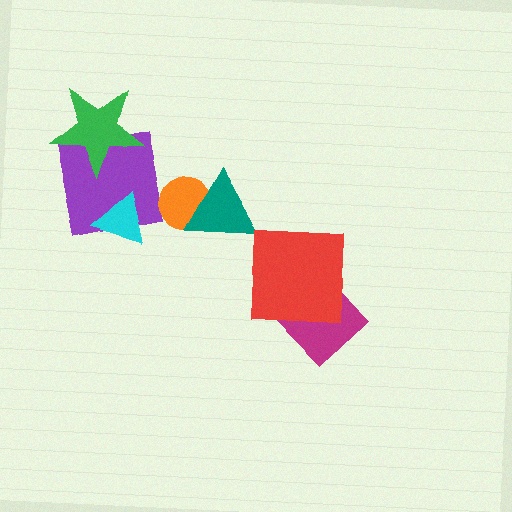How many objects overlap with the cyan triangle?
1 object overlaps with the cyan triangle.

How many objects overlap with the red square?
1 object overlaps with the red square.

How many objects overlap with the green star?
1 object overlaps with the green star.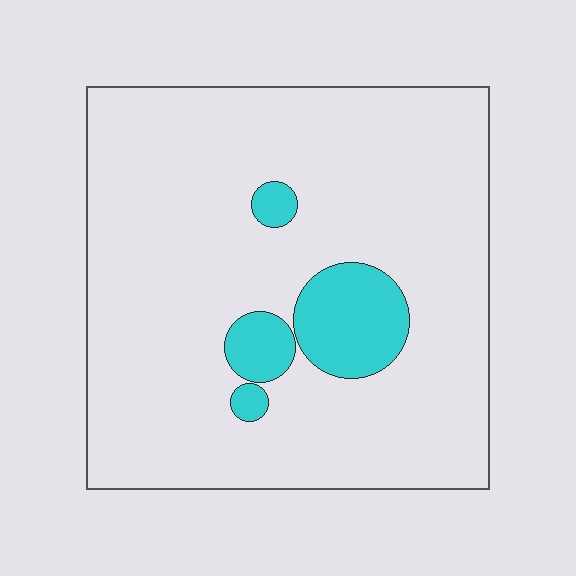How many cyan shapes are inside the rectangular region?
4.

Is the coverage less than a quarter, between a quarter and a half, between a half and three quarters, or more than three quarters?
Less than a quarter.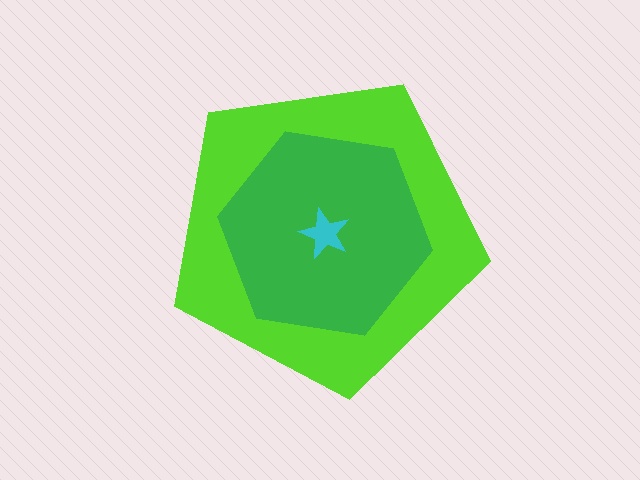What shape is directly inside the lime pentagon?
The green hexagon.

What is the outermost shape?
The lime pentagon.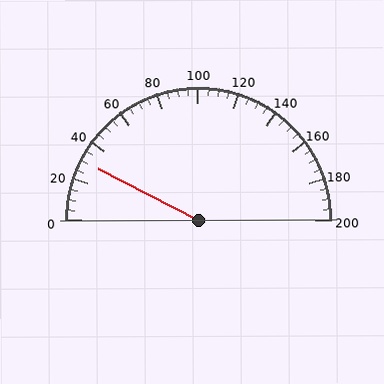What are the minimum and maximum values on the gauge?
The gauge ranges from 0 to 200.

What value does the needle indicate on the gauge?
The needle indicates approximately 30.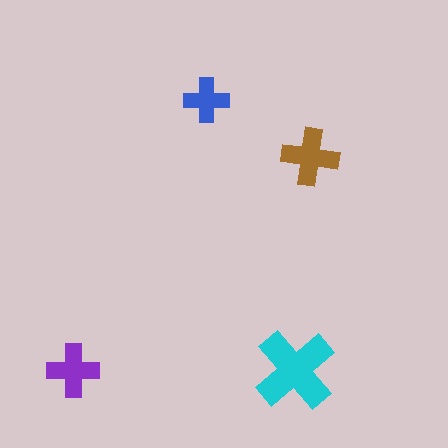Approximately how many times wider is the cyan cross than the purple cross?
About 1.5 times wider.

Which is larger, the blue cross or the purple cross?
The purple one.